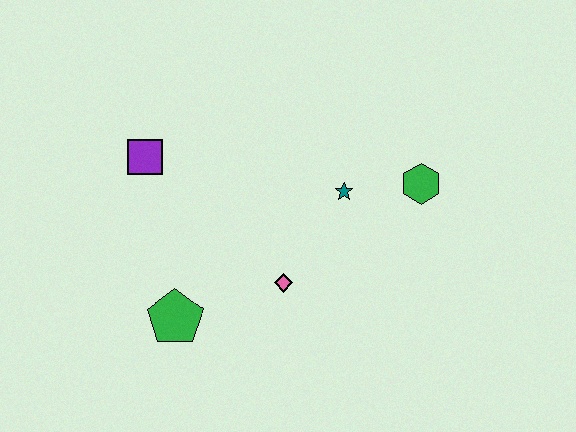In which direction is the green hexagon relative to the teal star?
The green hexagon is to the right of the teal star.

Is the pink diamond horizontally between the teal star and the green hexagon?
No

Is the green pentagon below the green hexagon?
Yes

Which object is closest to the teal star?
The green hexagon is closest to the teal star.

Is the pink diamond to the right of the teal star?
No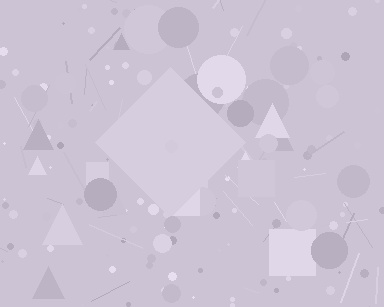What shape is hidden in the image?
A diamond is hidden in the image.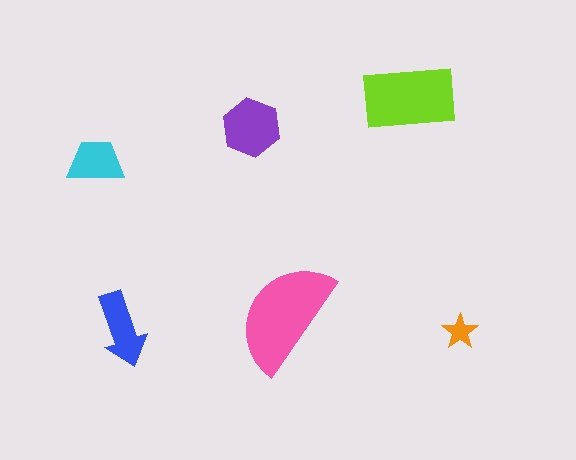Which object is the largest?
The pink semicircle.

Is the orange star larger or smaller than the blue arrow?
Smaller.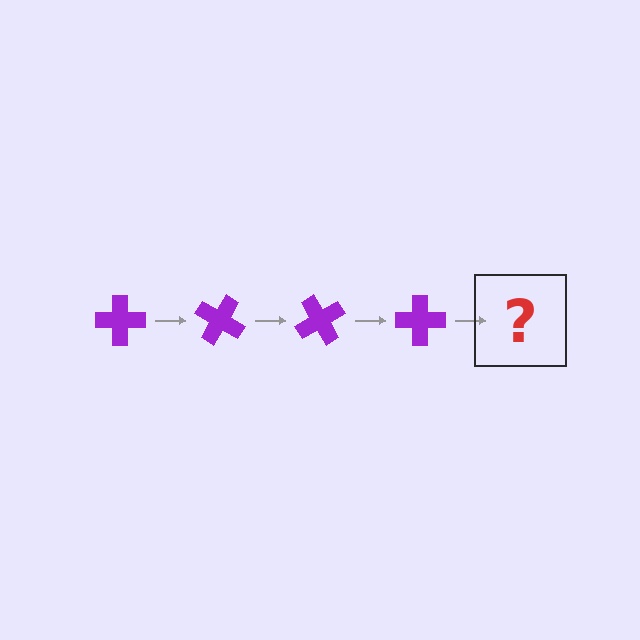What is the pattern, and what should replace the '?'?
The pattern is that the cross rotates 30 degrees each step. The '?' should be a purple cross rotated 120 degrees.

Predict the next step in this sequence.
The next step is a purple cross rotated 120 degrees.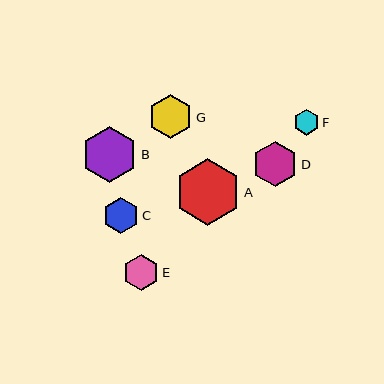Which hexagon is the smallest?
Hexagon F is the smallest with a size of approximately 26 pixels.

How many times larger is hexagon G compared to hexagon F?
Hexagon G is approximately 1.7 times the size of hexagon F.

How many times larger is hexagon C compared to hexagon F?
Hexagon C is approximately 1.4 times the size of hexagon F.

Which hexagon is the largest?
Hexagon A is the largest with a size of approximately 66 pixels.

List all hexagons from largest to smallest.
From largest to smallest: A, B, D, G, E, C, F.